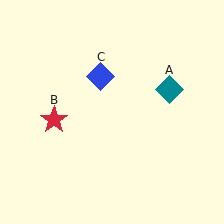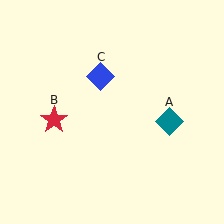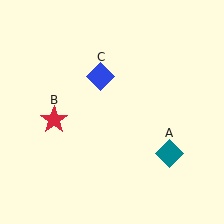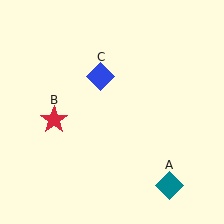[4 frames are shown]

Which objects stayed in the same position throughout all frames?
Red star (object B) and blue diamond (object C) remained stationary.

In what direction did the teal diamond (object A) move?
The teal diamond (object A) moved down.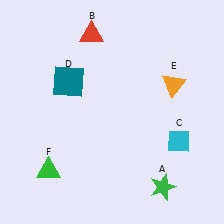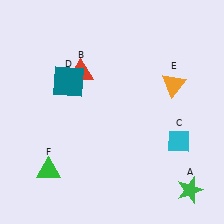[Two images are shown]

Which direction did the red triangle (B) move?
The red triangle (B) moved down.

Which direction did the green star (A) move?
The green star (A) moved right.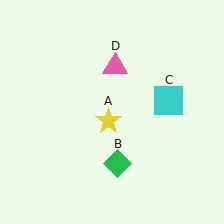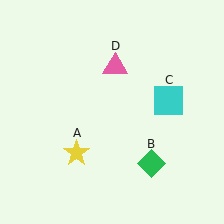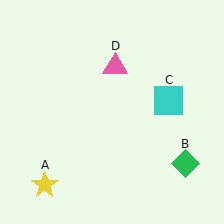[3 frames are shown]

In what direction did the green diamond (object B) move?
The green diamond (object B) moved right.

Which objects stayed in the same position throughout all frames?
Cyan square (object C) and pink triangle (object D) remained stationary.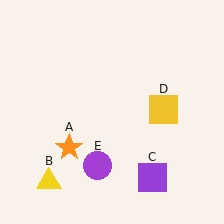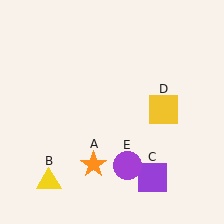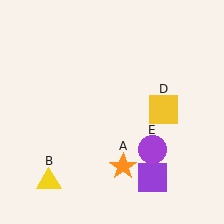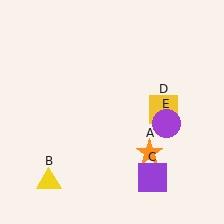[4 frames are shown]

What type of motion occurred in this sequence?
The orange star (object A), purple circle (object E) rotated counterclockwise around the center of the scene.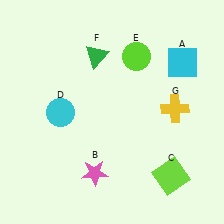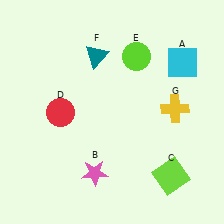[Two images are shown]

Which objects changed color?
D changed from cyan to red. F changed from green to teal.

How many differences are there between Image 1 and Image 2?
There are 2 differences between the two images.